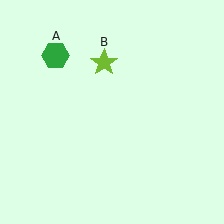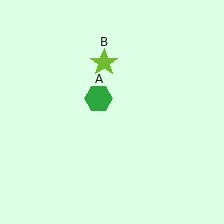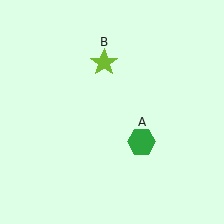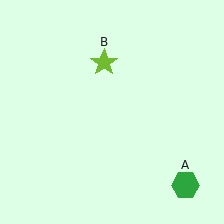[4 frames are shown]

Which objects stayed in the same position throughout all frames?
Lime star (object B) remained stationary.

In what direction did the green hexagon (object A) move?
The green hexagon (object A) moved down and to the right.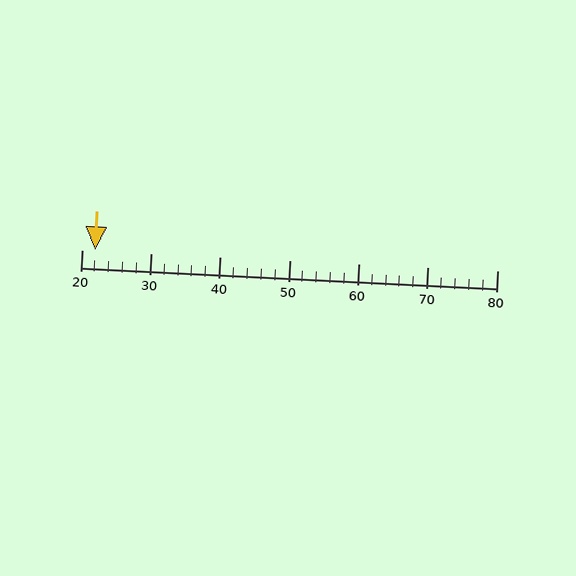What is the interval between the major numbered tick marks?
The major tick marks are spaced 10 units apart.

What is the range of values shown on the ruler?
The ruler shows values from 20 to 80.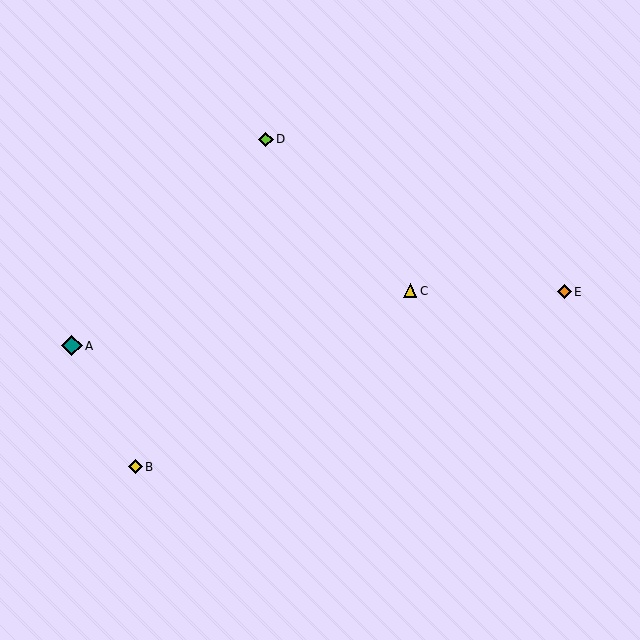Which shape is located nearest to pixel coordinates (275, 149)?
The lime diamond (labeled D) at (266, 139) is nearest to that location.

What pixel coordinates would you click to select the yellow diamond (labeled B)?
Click at (135, 467) to select the yellow diamond B.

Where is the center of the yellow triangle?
The center of the yellow triangle is at (410, 291).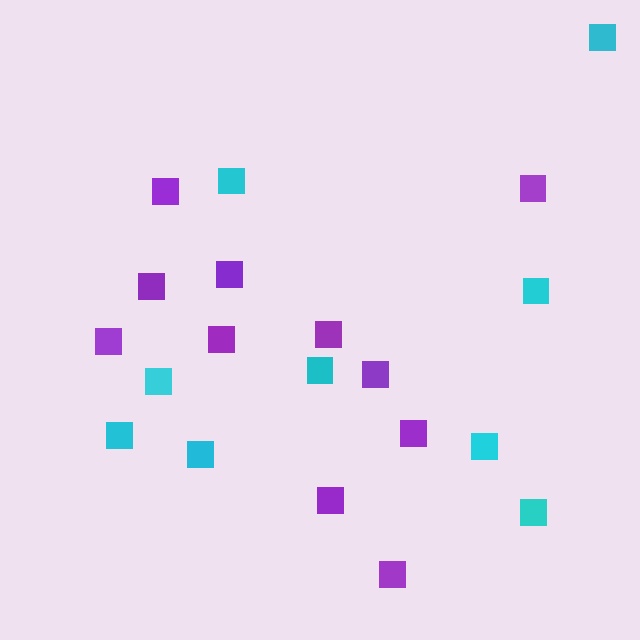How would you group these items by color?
There are 2 groups: one group of purple squares (11) and one group of cyan squares (9).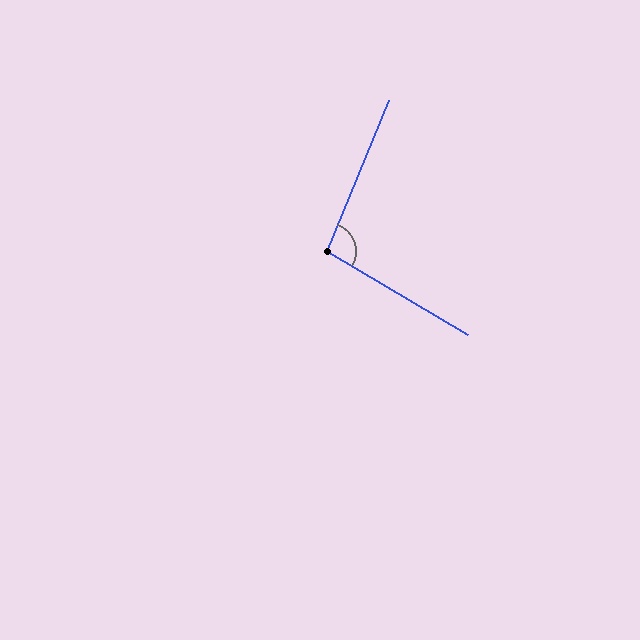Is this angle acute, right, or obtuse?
It is obtuse.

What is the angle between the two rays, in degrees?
Approximately 98 degrees.